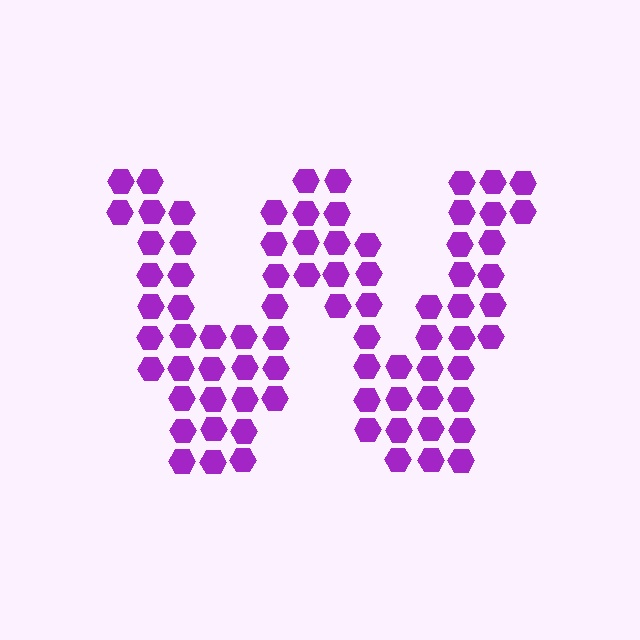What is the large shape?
The large shape is the letter W.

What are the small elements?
The small elements are hexagons.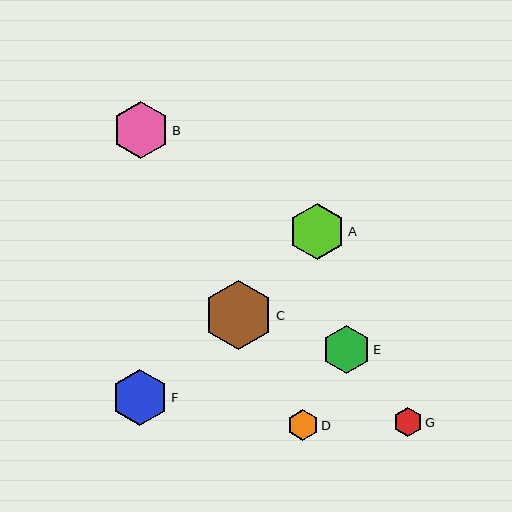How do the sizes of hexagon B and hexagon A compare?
Hexagon B and hexagon A are approximately the same size.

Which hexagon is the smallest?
Hexagon G is the smallest with a size of approximately 29 pixels.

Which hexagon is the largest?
Hexagon C is the largest with a size of approximately 70 pixels.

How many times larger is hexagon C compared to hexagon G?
Hexagon C is approximately 2.4 times the size of hexagon G.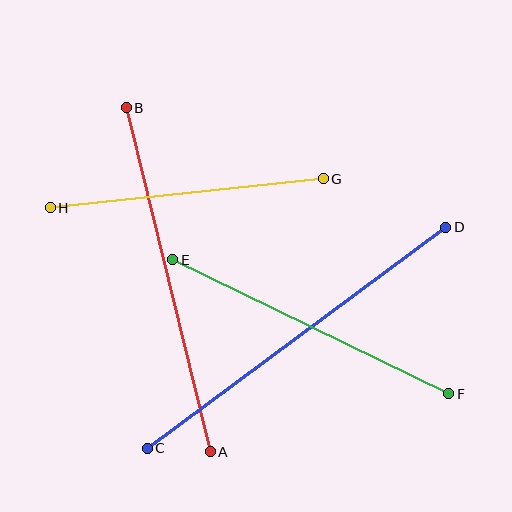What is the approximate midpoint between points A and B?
The midpoint is at approximately (168, 280) pixels.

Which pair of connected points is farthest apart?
Points C and D are farthest apart.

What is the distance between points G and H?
The distance is approximately 274 pixels.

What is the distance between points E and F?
The distance is approximately 307 pixels.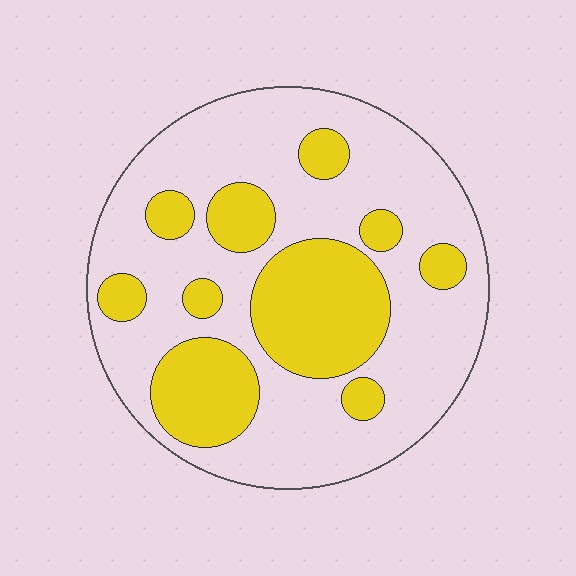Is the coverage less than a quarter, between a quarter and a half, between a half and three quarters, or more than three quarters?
Between a quarter and a half.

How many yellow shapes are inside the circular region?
10.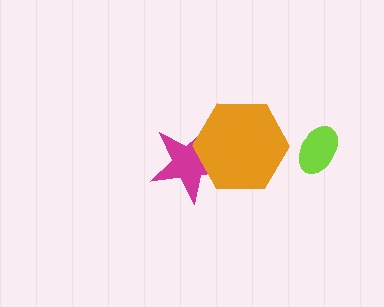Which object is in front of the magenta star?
The orange hexagon is in front of the magenta star.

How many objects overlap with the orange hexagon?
1 object overlaps with the orange hexagon.